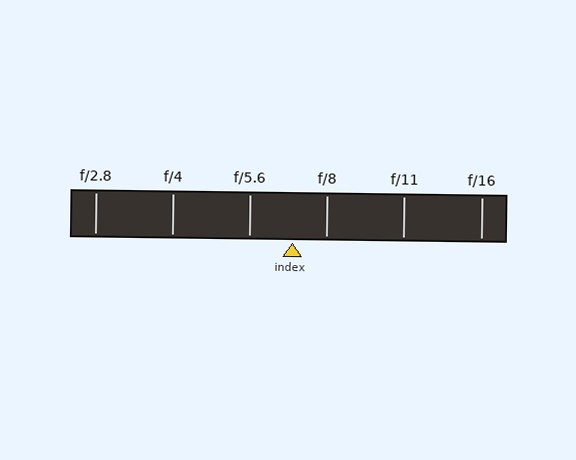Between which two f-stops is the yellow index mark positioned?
The index mark is between f/5.6 and f/8.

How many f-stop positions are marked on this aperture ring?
There are 6 f-stop positions marked.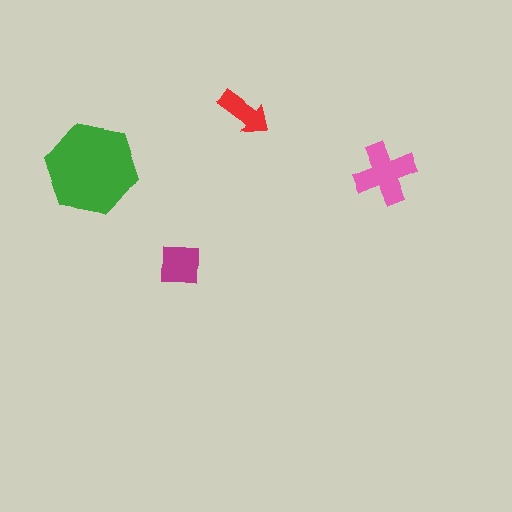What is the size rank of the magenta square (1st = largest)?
3rd.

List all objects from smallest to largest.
The red arrow, the magenta square, the pink cross, the green hexagon.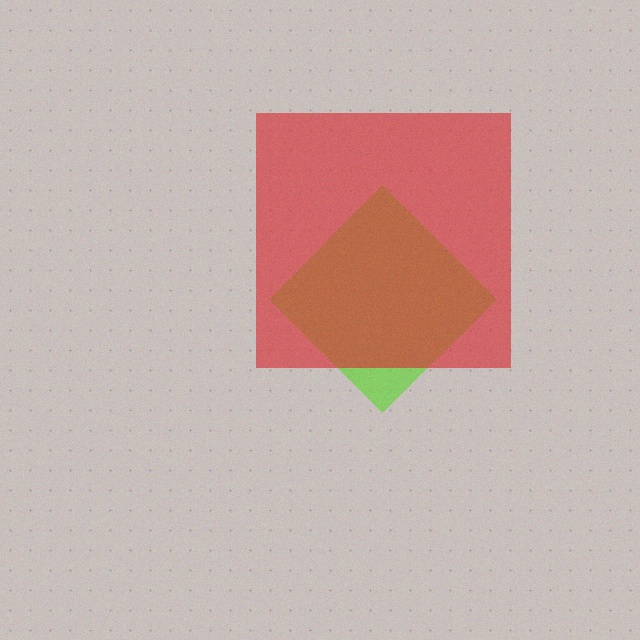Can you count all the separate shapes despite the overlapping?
Yes, there are 2 separate shapes.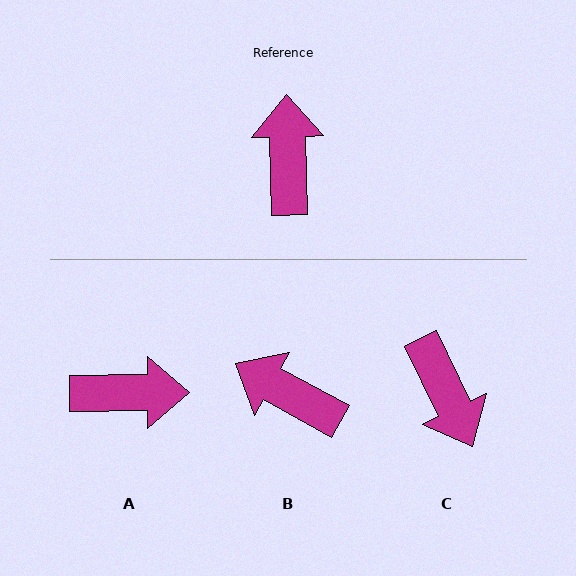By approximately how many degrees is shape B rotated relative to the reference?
Approximately 60 degrees counter-clockwise.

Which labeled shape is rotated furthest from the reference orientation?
C, about 155 degrees away.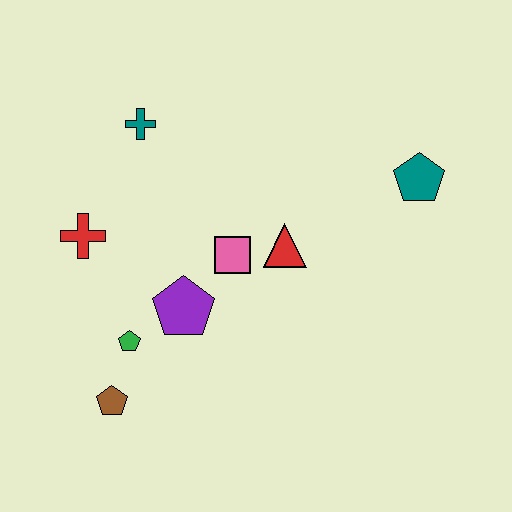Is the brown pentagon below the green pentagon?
Yes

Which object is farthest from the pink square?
The teal pentagon is farthest from the pink square.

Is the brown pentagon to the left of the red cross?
No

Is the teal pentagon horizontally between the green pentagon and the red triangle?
No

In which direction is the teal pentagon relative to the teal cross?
The teal pentagon is to the right of the teal cross.